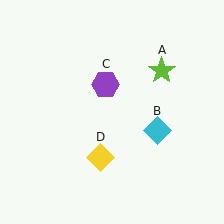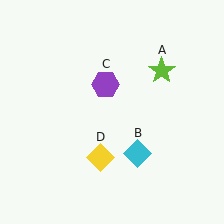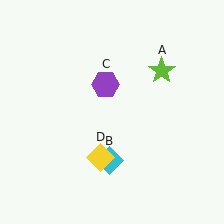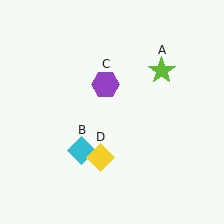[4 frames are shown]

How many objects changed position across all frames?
1 object changed position: cyan diamond (object B).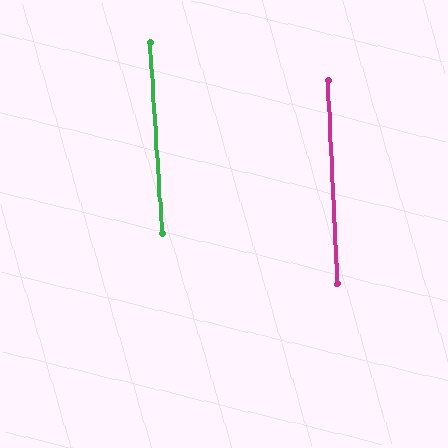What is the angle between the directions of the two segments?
Approximately 1 degree.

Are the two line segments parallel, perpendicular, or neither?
Parallel — their directions differ by only 1.0°.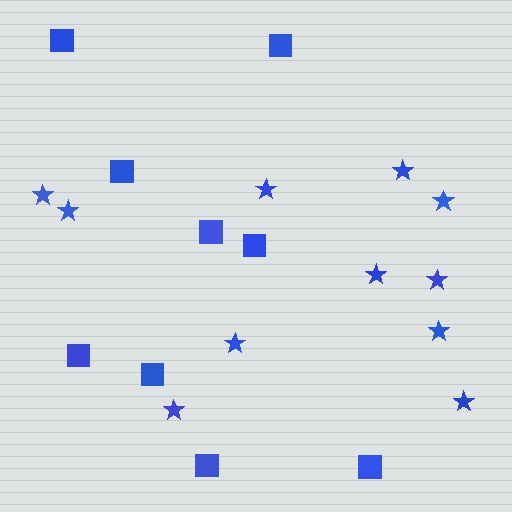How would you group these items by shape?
There are 2 groups: one group of squares (9) and one group of stars (11).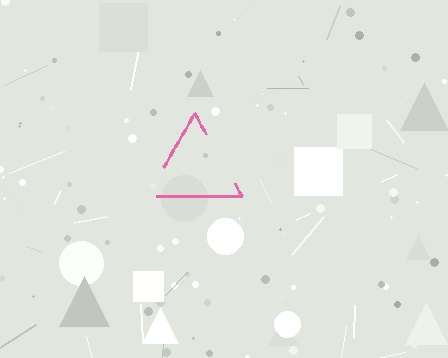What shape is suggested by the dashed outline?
The dashed outline suggests a triangle.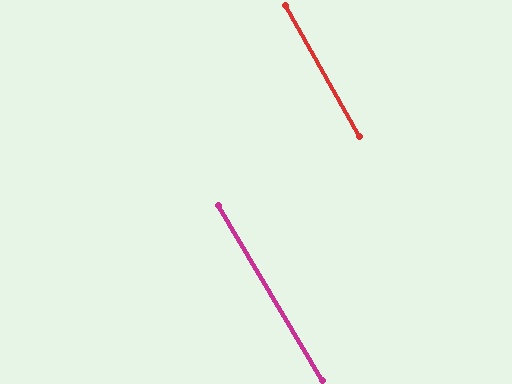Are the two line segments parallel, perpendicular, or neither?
Parallel — their directions differ by only 1.6°.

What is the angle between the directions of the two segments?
Approximately 2 degrees.